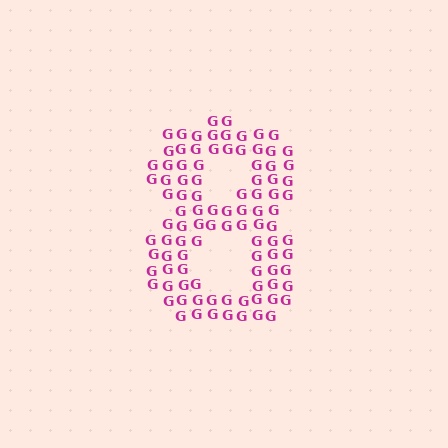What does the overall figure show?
The overall figure shows the digit 8.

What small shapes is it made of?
It is made of small letter G's.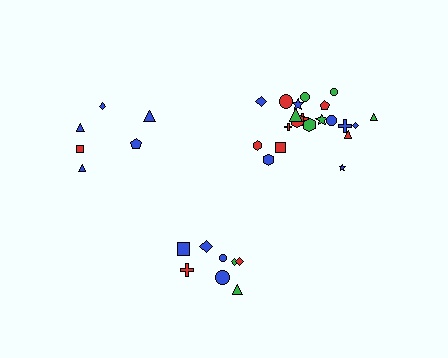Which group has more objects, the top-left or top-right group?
The top-right group.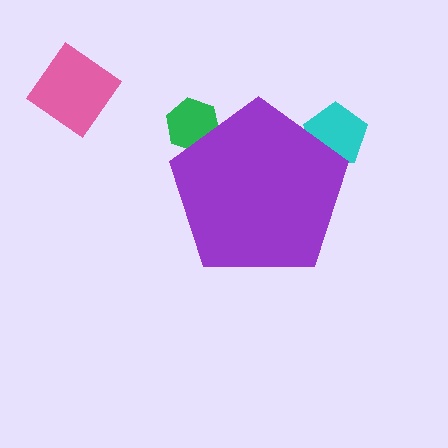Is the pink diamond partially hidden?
No, the pink diamond is fully visible.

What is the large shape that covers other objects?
A purple pentagon.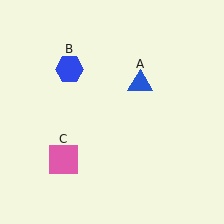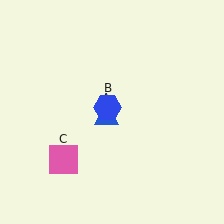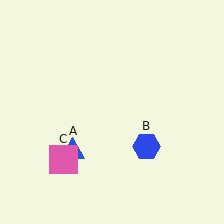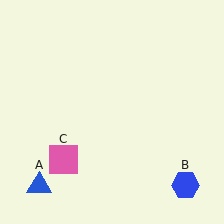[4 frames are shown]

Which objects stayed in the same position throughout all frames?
Pink square (object C) remained stationary.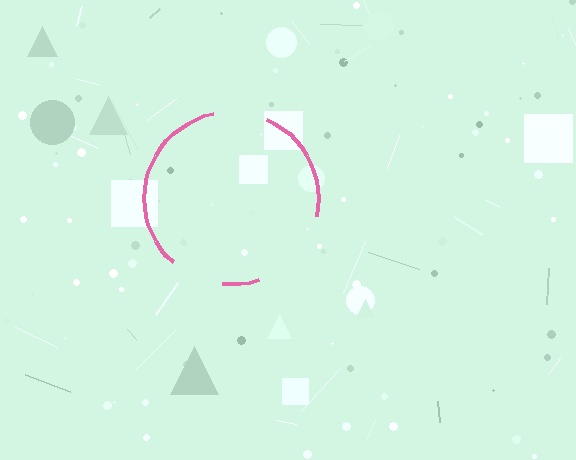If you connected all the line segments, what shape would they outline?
They would outline a circle.